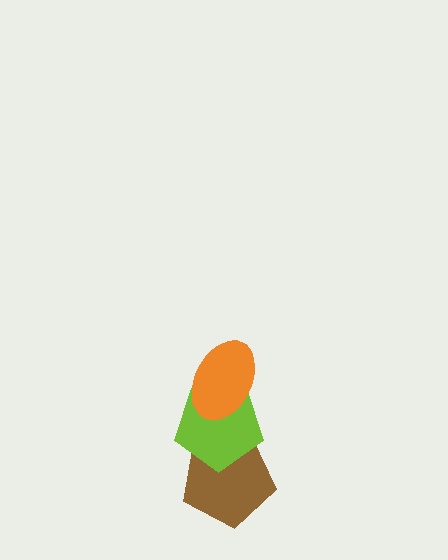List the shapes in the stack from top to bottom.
From top to bottom: the orange ellipse, the lime pentagon, the brown pentagon.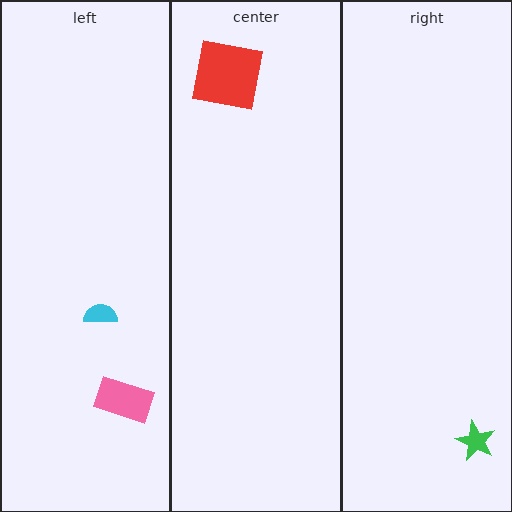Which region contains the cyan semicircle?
The left region.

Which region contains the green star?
The right region.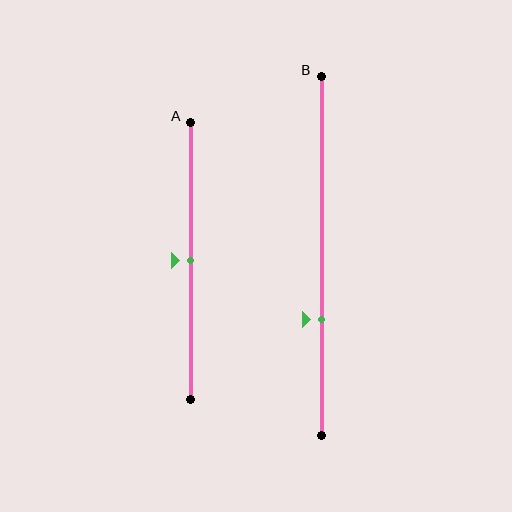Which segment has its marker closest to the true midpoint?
Segment A has its marker closest to the true midpoint.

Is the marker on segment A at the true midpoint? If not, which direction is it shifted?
Yes, the marker on segment A is at the true midpoint.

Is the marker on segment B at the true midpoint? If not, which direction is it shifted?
No, the marker on segment B is shifted downward by about 18% of the segment length.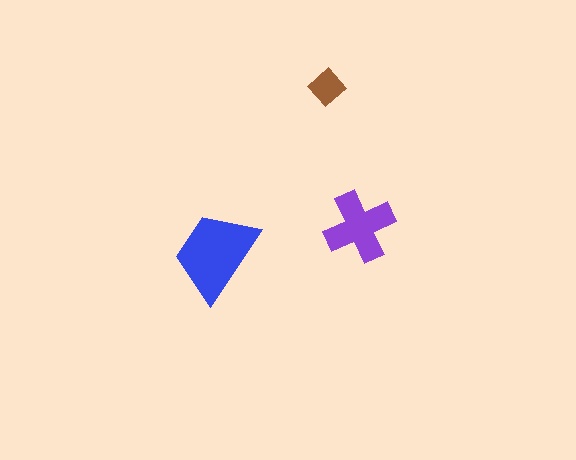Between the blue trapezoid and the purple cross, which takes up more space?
The blue trapezoid.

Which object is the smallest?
The brown diamond.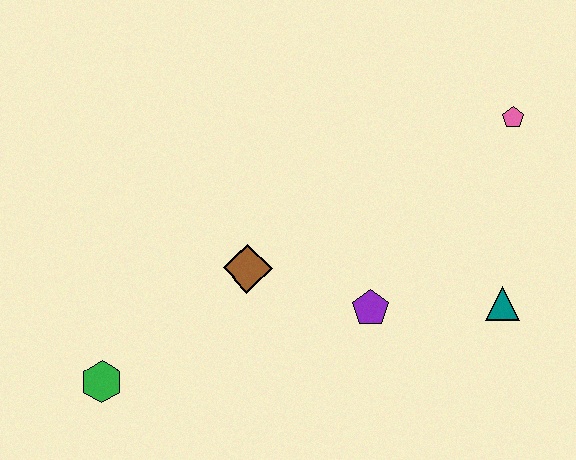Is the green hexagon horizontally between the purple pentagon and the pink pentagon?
No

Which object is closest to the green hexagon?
The brown diamond is closest to the green hexagon.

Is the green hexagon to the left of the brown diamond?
Yes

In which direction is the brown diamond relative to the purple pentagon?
The brown diamond is to the left of the purple pentagon.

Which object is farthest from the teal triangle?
The green hexagon is farthest from the teal triangle.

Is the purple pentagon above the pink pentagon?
No